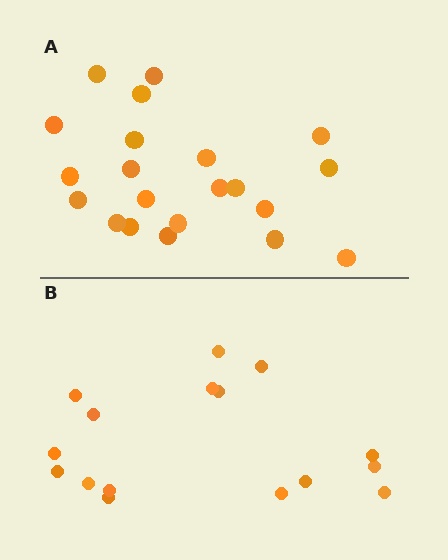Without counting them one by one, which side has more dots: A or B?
Region A (the top region) has more dots.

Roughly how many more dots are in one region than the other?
Region A has about 5 more dots than region B.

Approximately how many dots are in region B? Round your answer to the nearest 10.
About 20 dots. (The exact count is 16, which rounds to 20.)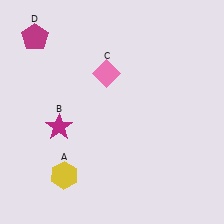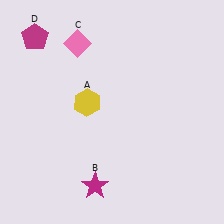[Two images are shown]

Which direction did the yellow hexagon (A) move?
The yellow hexagon (A) moved up.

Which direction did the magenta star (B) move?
The magenta star (B) moved down.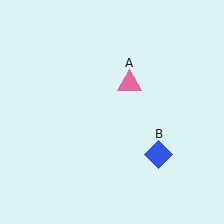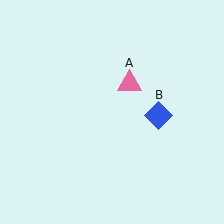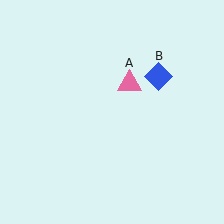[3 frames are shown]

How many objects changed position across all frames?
1 object changed position: blue diamond (object B).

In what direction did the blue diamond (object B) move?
The blue diamond (object B) moved up.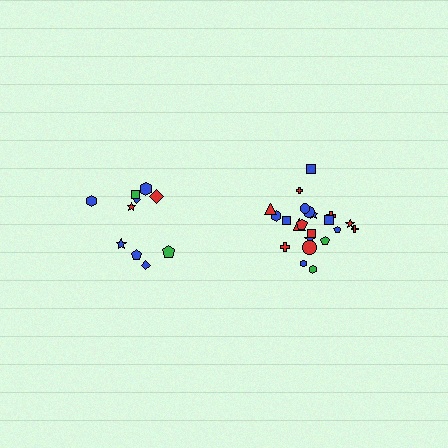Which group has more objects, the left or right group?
The right group.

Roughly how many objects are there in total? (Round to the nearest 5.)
Roughly 30 objects in total.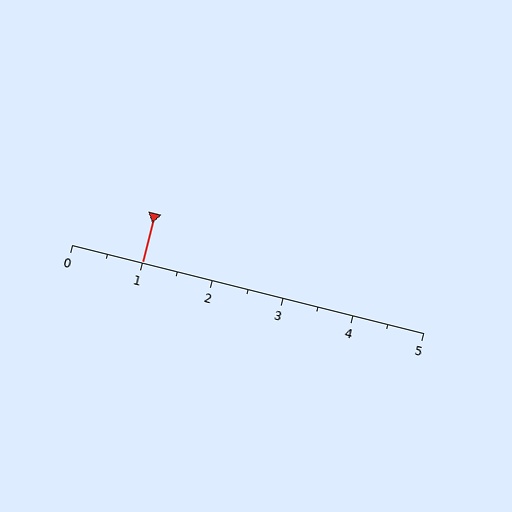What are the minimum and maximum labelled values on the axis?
The axis runs from 0 to 5.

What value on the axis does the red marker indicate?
The marker indicates approximately 1.